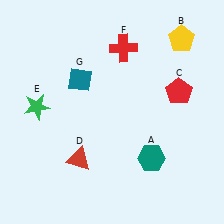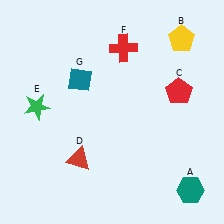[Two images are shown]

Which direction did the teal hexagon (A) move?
The teal hexagon (A) moved right.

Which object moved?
The teal hexagon (A) moved right.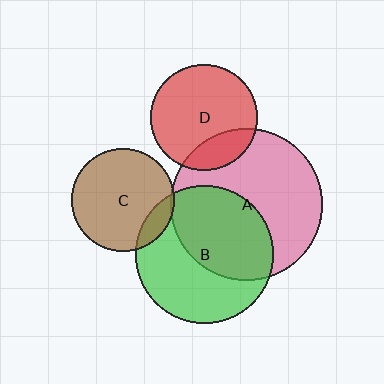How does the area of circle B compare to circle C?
Approximately 1.8 times.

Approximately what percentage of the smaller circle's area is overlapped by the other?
Approximately 50%.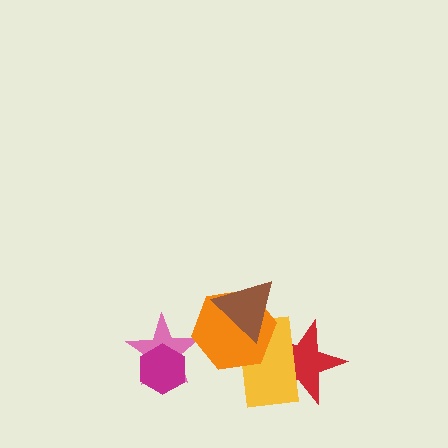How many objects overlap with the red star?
2 objects overlap with the red star.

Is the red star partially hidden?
Yes, it is partially covered by another shape.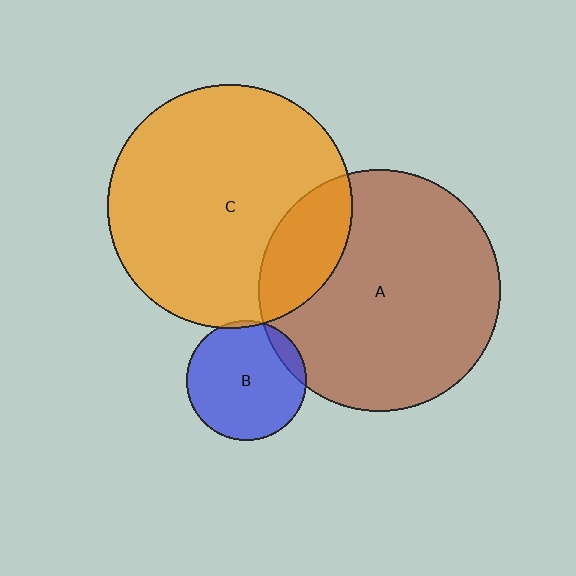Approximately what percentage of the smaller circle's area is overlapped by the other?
Approximately 5%.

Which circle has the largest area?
Circle C (orange).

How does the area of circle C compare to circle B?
Approximately 4.2 times.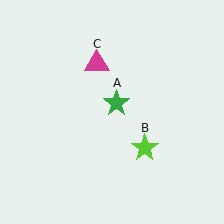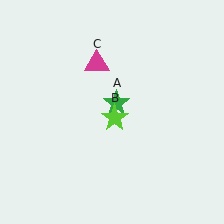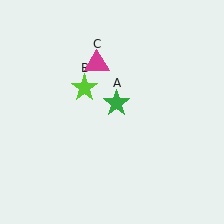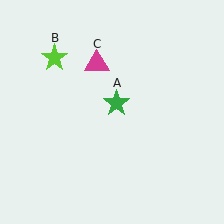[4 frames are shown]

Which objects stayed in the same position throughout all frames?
Green star (object A) and magenta triangle (object C) remained stationary.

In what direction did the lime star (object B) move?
The lime star (object B) moved up and to the left.